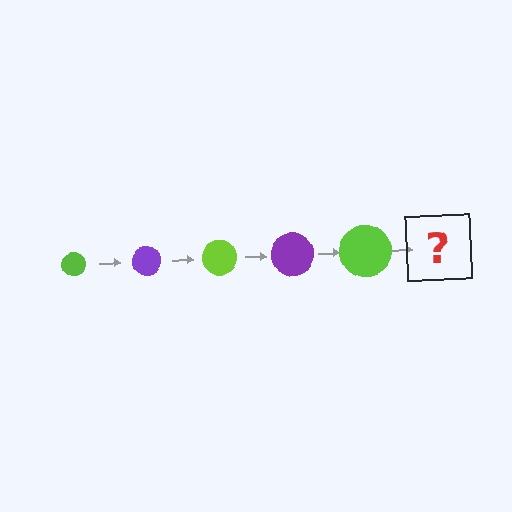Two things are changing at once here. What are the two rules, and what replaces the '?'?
The two rules are that the circle grows larger each step and the color cycles through lime and purple. The '?' should be a purple circle, larger than the previous one.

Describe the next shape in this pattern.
It should be a purple circle, larger than the previous one.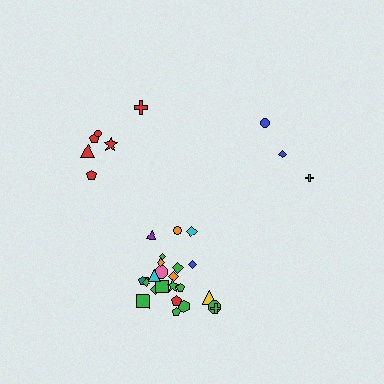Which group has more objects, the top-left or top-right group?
The top-left group.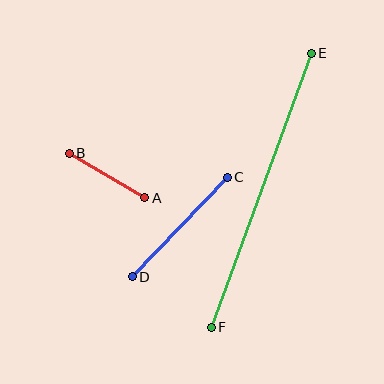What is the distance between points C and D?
The distance is approximately 138 pixels.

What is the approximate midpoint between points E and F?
The midpoint is at approximately (261, 190) pixels.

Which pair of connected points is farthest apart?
Points E and F are farthest apart.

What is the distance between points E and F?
The distance is approximately 292 pixels.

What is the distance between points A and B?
The distance is approximately 88 pixels.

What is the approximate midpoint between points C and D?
The midpoint is at approximately (180, 227) pixels.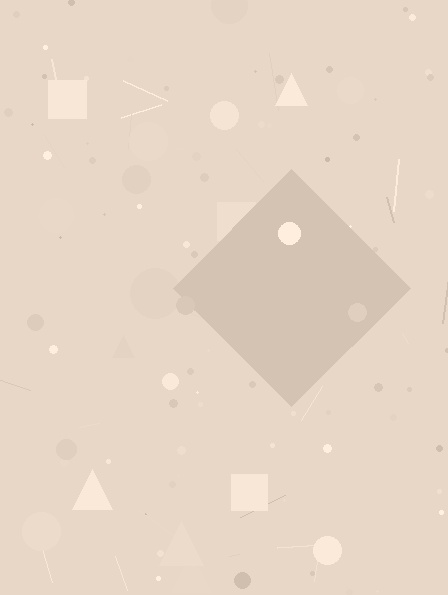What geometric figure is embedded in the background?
A diamond is embedded in the background.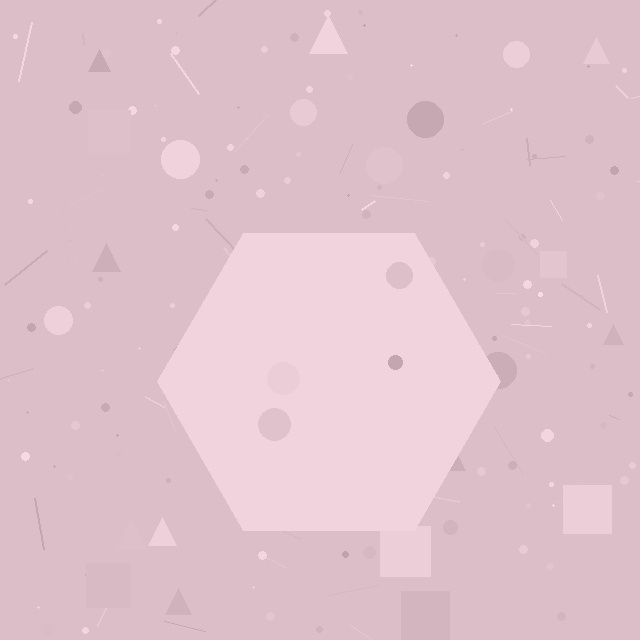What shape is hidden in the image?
A hexagon is hidden in the image.